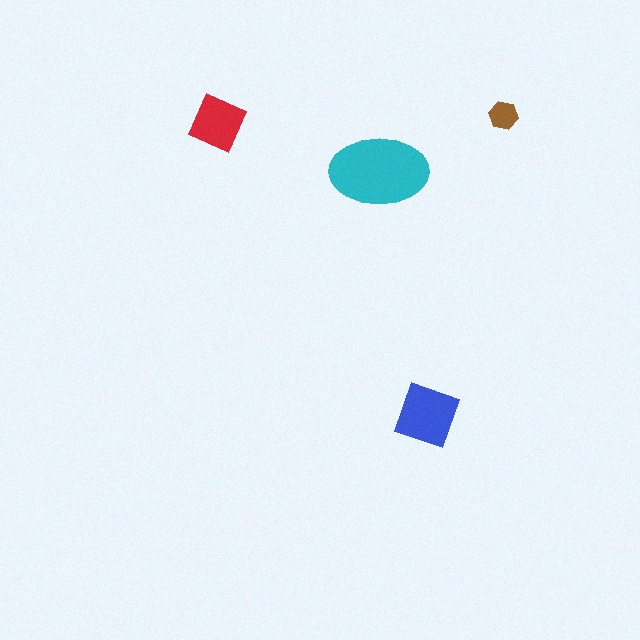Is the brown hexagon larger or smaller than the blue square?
Smaller.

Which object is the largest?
The cyan ellipse.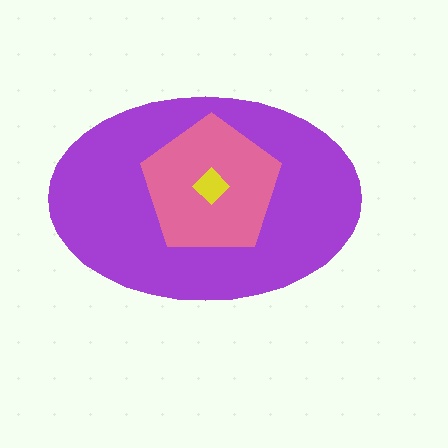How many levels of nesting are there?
3.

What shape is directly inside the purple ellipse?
The pink pentagon.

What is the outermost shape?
The purple ellipse.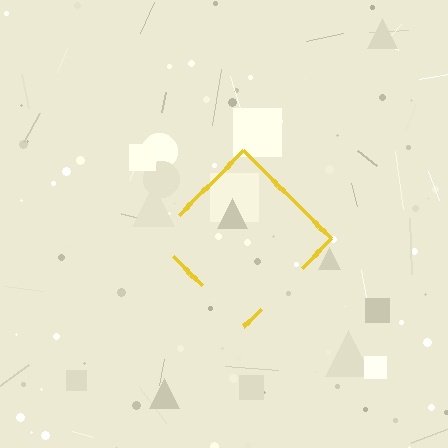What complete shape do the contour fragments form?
The contour fragments form a diamond.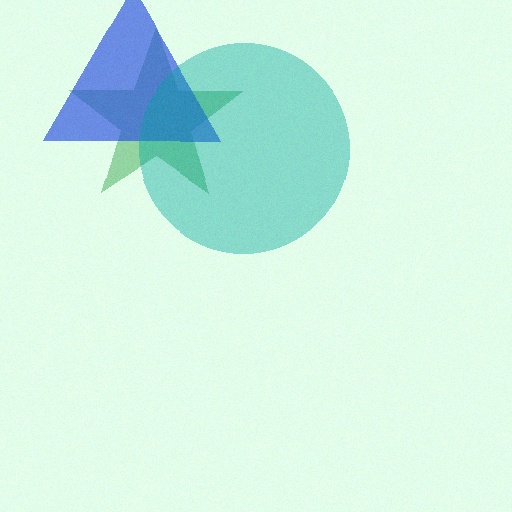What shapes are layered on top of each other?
The layered shapes are: a green star, a blue triangle, a teal circle.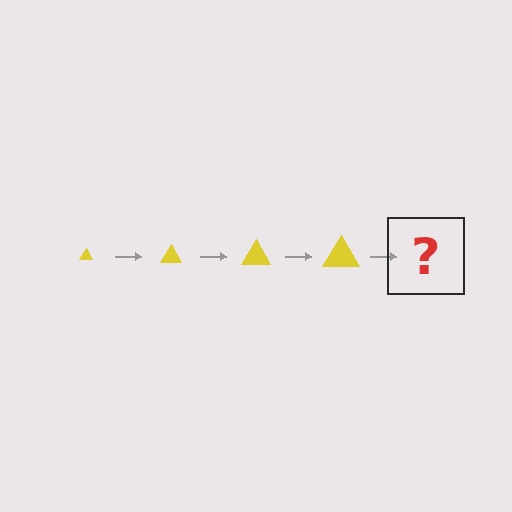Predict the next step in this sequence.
The next step is a yellow triangle, larger than the previous one.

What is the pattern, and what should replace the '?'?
The pattern is that the triangle gets progressively larger each step. The '?' should be a yellow triangle, larger than the previous one.